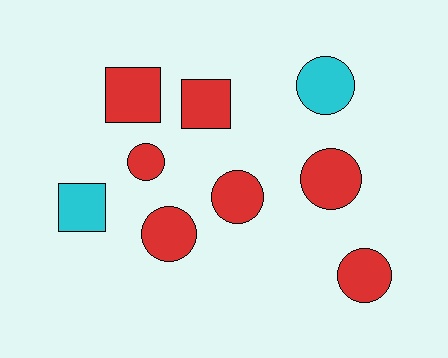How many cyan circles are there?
There is 1 cyan circle.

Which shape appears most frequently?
Circle, with 6 objects.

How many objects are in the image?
There are 9 objects.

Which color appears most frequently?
Red, with 7 objects.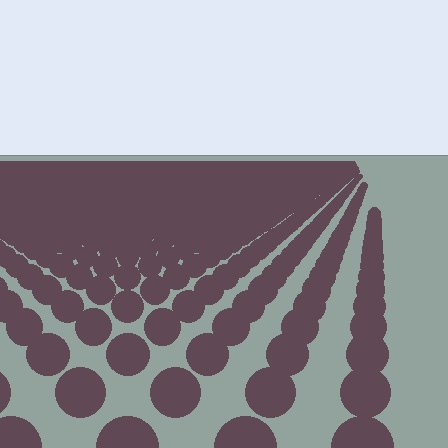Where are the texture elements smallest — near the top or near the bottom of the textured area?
Near the top.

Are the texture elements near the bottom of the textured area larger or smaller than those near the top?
Larger. Near the bottom, elements are closer to the viewer and appear at a bigger on-screen size.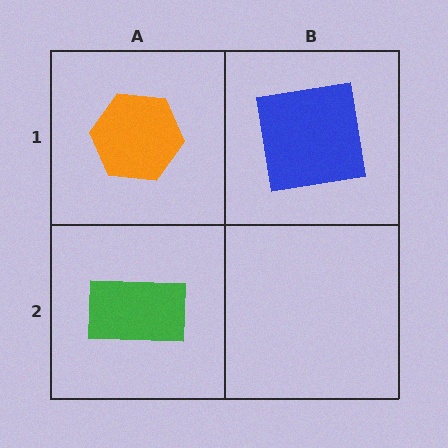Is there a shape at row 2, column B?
No, that cell is empty.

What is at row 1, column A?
An orange hexagon.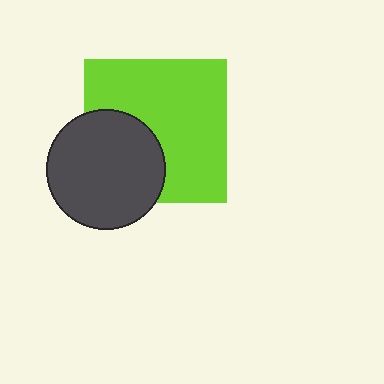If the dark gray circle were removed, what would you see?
You would see the complete lime square.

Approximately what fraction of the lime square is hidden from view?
Roughly 33% of the lime square is hidden behind the dark gray circle.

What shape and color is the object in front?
The object in front is a dark gray circle.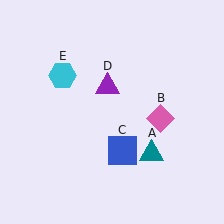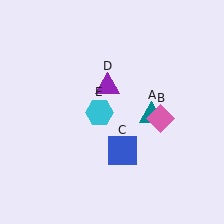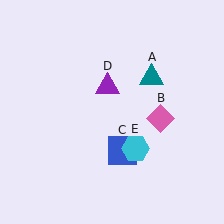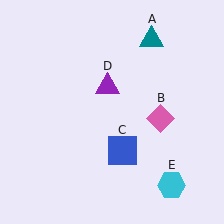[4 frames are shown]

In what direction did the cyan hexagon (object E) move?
The cyan hexagon (object E) moved down and to the right.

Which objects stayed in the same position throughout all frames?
Pink diamond (object B) and blue square (object C) and purple triangle (object D) remained stationary.